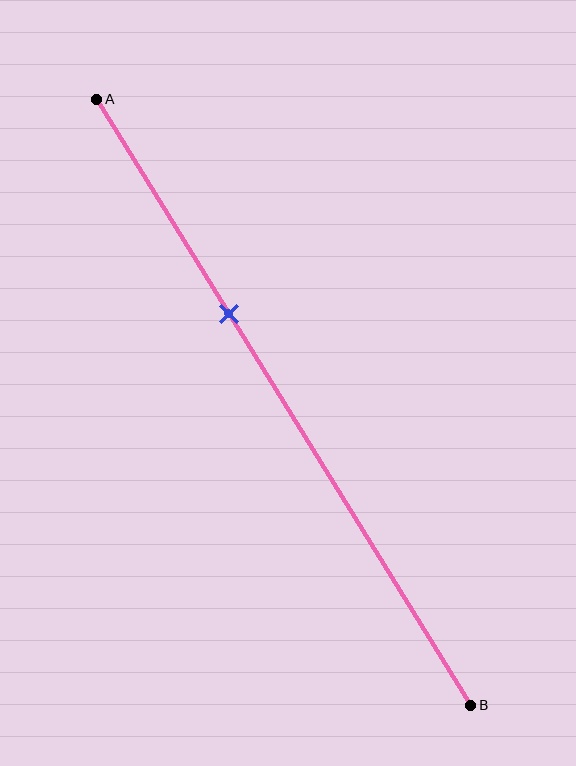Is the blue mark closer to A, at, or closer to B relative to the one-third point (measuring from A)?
The blue mark is approximately at the one-third point of segment AB.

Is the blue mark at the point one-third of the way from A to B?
Yes, the mark is approximately at the one-third point.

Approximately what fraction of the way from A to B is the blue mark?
The blue mark is approximately 35% of the way from A to B.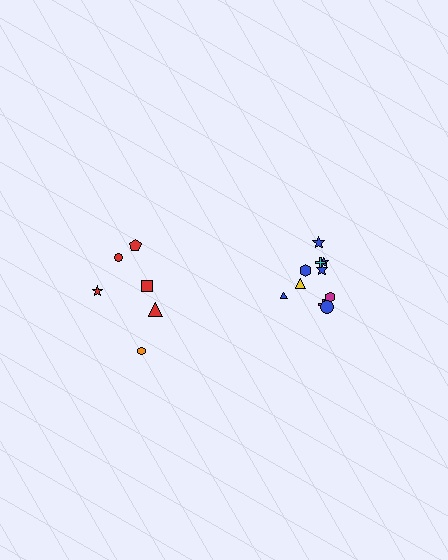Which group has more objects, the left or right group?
The right group.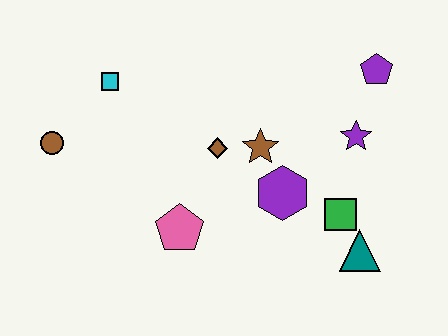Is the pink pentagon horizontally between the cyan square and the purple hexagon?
Yes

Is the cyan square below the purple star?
No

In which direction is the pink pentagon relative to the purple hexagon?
The pink pentagon is to the left of the purple hexagon.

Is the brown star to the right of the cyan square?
Yes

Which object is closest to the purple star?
The purple pentagon is closest to the purple star.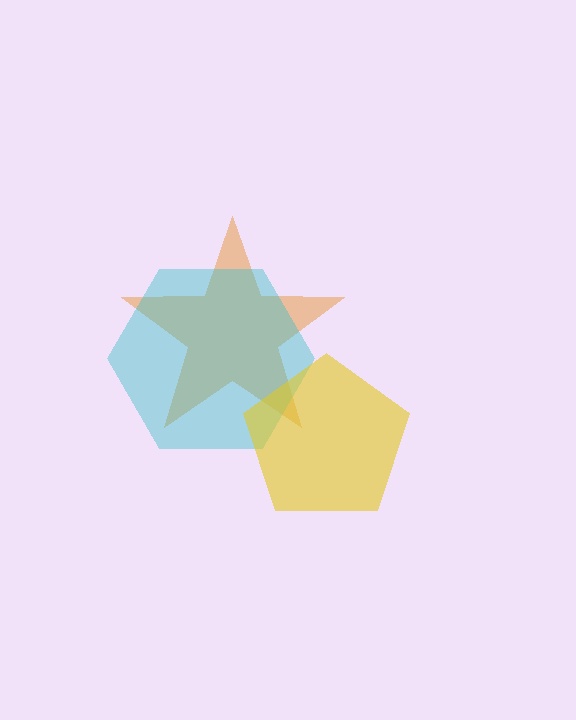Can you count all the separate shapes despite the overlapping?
Yes, there are 3 separate shapes.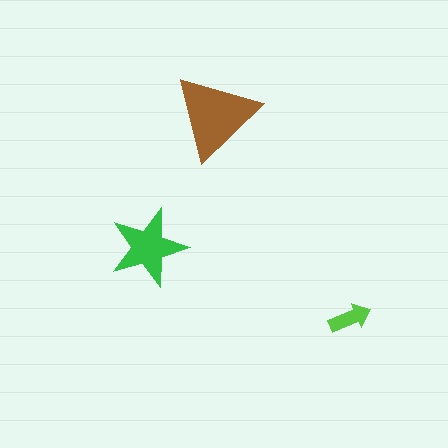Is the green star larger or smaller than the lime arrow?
Larger.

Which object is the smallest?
The lime arrow.